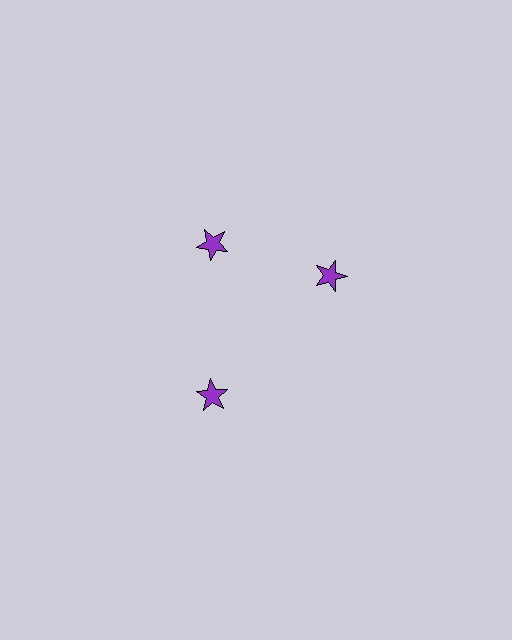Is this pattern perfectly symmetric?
No. The 3 purple stars are arranged in a ring, but one element near the 3 o'clock position is rotated out of alignment along the ring, breaking the 3-fold rotational symmetry.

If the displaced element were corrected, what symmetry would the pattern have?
It would have 3-fold rotational symmetry — the pattern would map onto itself every 120 degrees.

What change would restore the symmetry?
The symmetry would be restored by rotating it back into even spacing with its neighbors so that all 3 stars sit at equal angles and equal distance from the center.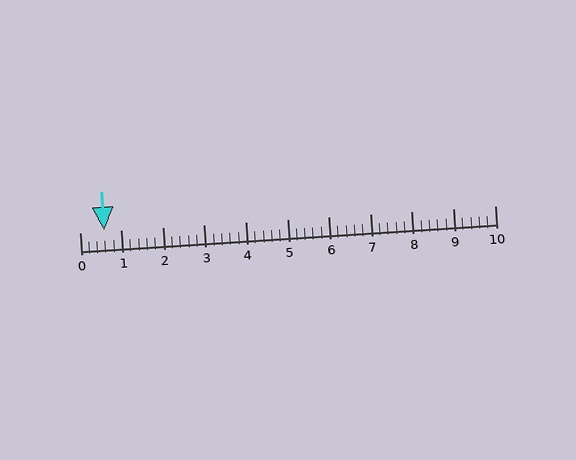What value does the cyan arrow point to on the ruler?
The cyan arrow points to approximately 0.6.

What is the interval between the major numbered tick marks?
The major tick marks are spaced 1 units apart.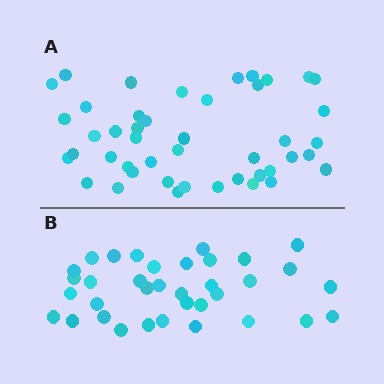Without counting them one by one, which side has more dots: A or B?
Region A (the top region) has more dots.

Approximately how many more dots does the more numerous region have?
Region A has roughly 10 or so more dots than region B.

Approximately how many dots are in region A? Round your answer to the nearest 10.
About 40 dots. (The exact count is 45, which rounds to 40.)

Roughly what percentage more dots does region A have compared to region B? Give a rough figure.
About 30% more.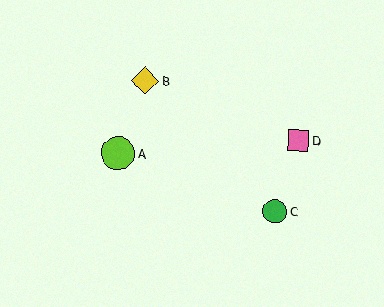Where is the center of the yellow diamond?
The center of the yellow diamond is at (145, 81).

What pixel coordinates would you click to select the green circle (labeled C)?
Click at (275, 211) to select the green circle C.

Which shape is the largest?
The lime circle (labeled A) is the largest.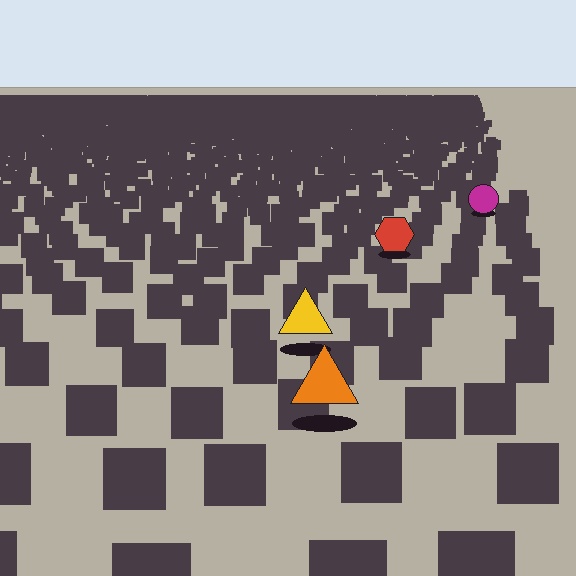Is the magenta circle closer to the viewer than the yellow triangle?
No. The yellow triangle is closer — you can tell from the texture gradient: the ground texture is coarser near it.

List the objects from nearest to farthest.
From nearest to farthest: the orange triangle, the yellow triangle, the red hexagon, the magenta circle.